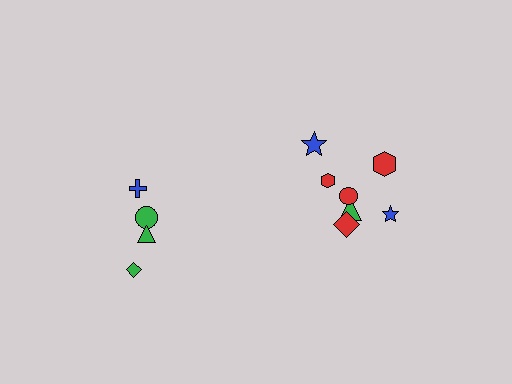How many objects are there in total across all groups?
There are 11 objects.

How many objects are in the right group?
There are 7 objects.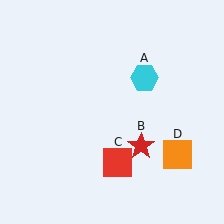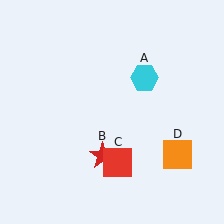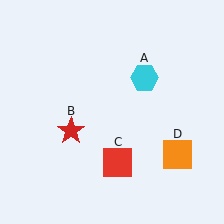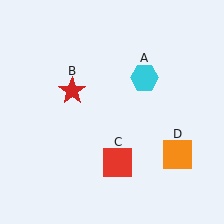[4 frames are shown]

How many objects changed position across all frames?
1 object changed position: red star (object B).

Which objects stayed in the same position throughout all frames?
Cyan hexagon (object A) and red square (object C) and orange square (object D) remained stationary.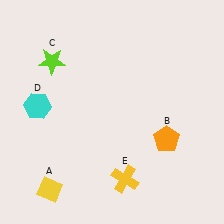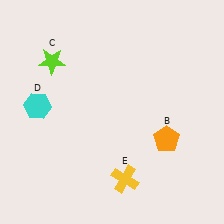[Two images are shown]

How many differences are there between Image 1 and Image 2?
There is 1 difference between the two images.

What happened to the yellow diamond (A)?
The yellow diamond (A) was removed in Image 2. It was in the bottom-left area of Image 1.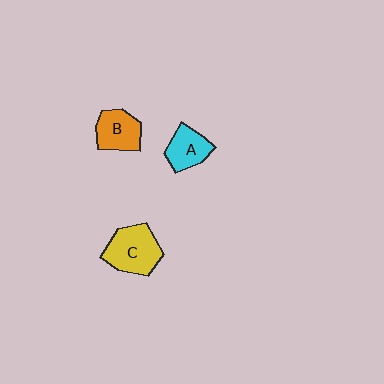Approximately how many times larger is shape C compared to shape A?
Approximately 1.5 times.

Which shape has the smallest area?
Shape A (cyan).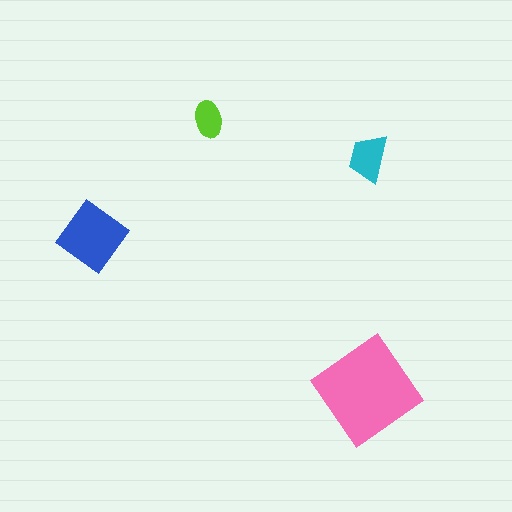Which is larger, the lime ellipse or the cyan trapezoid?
The cyan trapezoid.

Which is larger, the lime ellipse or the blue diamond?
The blue diamond.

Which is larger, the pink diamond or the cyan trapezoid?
The pink diamond.